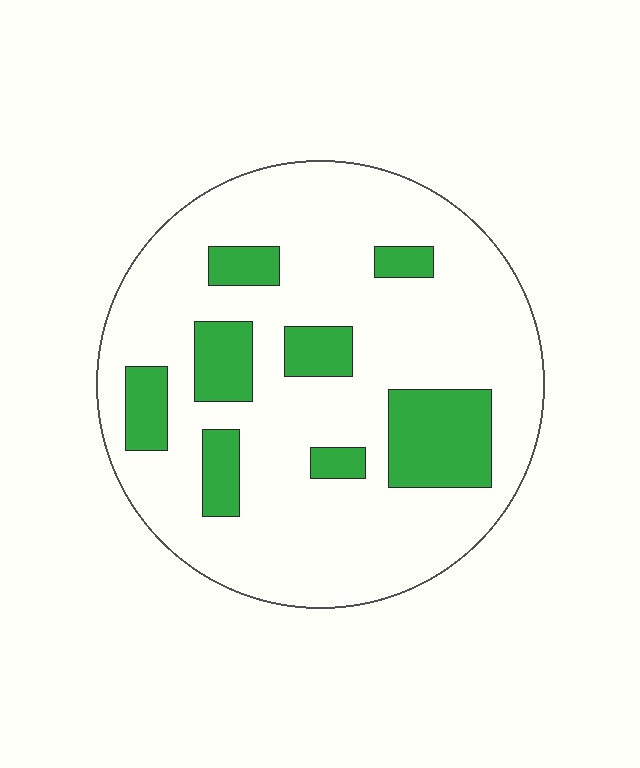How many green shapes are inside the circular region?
8.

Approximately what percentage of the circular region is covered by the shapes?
Approximately 20%.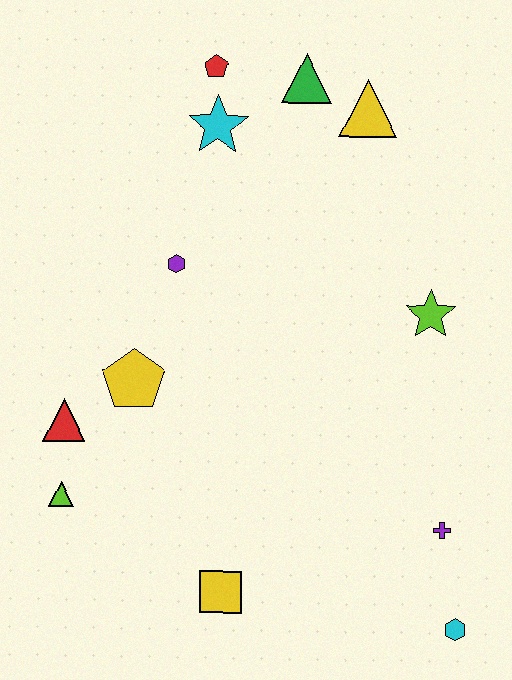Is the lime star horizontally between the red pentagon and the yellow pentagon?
No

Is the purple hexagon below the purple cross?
No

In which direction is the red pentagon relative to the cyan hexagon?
The red pentagon is above the cyan hexagon.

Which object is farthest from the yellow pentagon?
The cyan hexagon is farthest from the yellow pentagon.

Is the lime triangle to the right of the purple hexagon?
No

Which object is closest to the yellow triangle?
The green triangle is closest to the yellow triangle.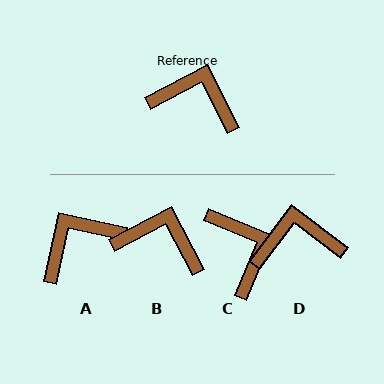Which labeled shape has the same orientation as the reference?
B.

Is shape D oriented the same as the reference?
No, it is off by about 26 degrees.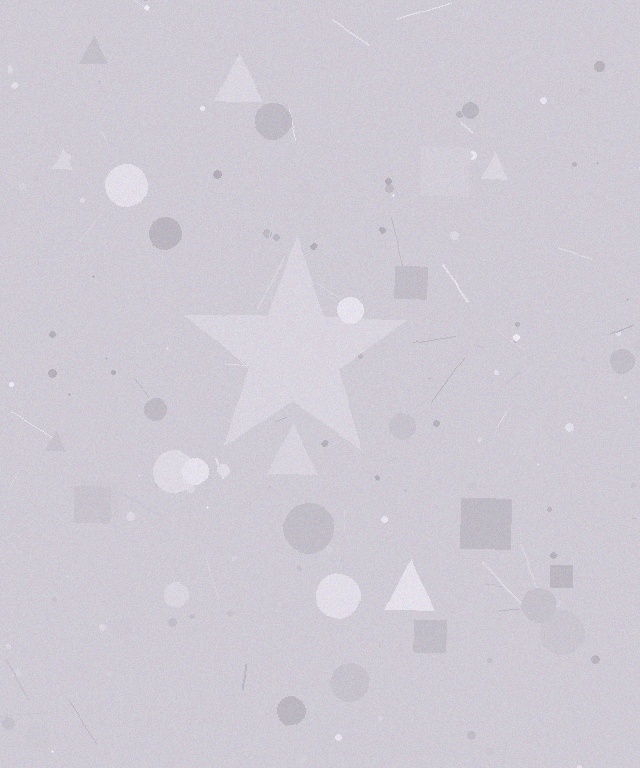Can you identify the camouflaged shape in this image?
The camouflaged shape is a star.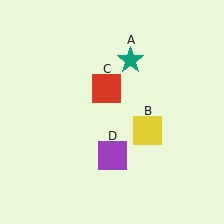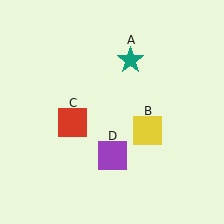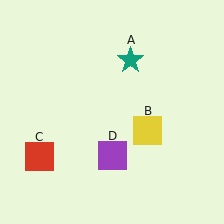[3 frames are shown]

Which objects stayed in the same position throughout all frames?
Teal star (object A) and yellow square (object B) and purple square (object D) remained stationary.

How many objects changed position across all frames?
1 object changed position: red square (object C).